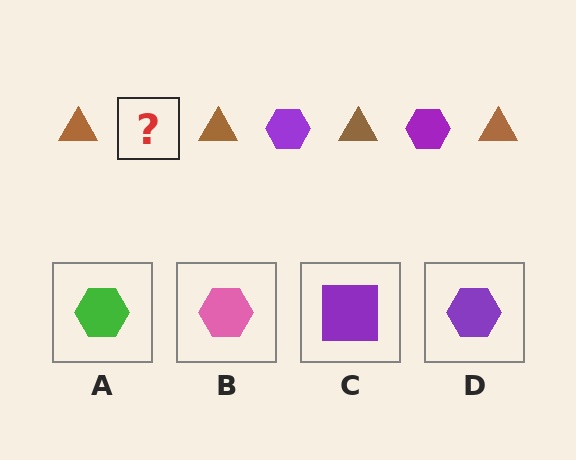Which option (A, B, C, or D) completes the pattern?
D.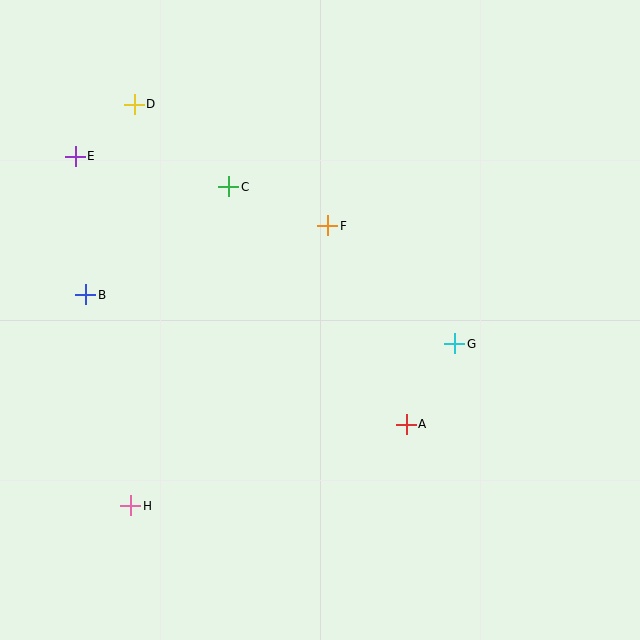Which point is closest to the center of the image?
Point F at (328, 226) is closest to the center.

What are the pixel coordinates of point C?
Point C is at (229, 187).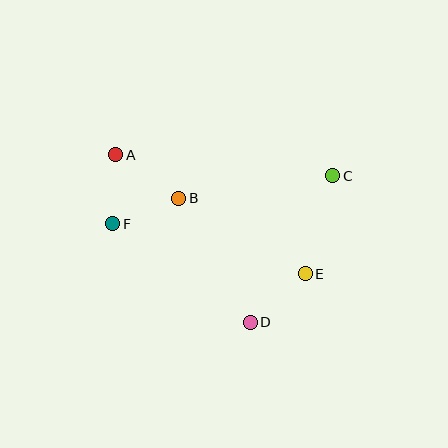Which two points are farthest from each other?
Points C and F are farthest from each other.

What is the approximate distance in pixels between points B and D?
The distance between B and D is approximately 143 pixels.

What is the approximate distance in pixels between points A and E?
The distance between A and E is approximately 224 pixels.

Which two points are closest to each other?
Points A and F are closest to each other.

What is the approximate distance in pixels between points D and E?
The distance between D and E is approximately 74 pixels.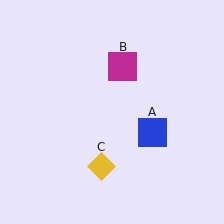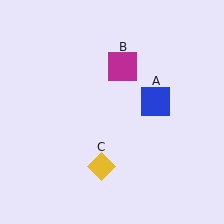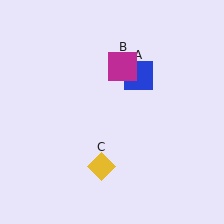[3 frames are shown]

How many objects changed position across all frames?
1 object changed position: blue square (object A).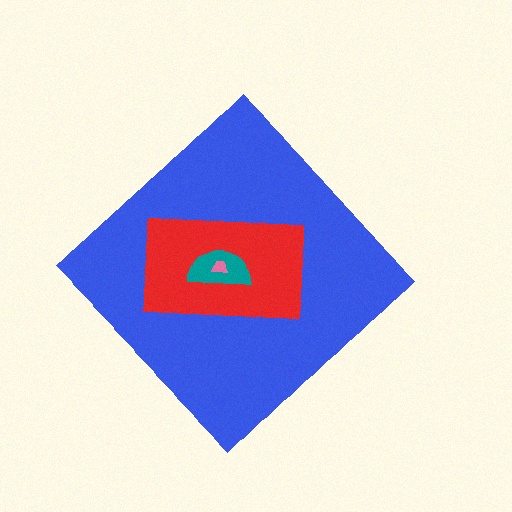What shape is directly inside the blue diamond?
The red rectangle.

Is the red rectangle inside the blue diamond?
Yes.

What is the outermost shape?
The blue diamond.